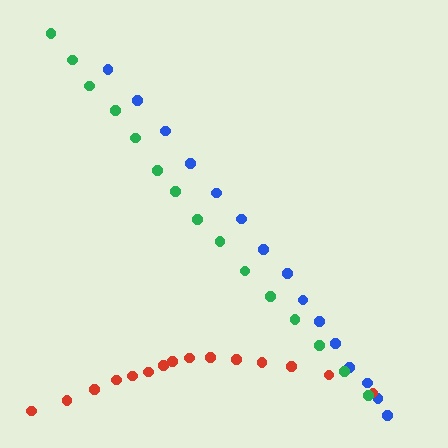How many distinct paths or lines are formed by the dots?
There are 3 distinct paths.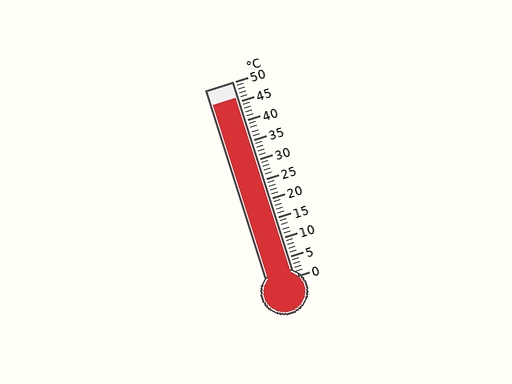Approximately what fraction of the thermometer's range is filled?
The thermometer is filled to approximately 90% of its range.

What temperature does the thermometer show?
The thermometer shows approximately 46°C.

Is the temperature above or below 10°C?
The temperature is above 10°C.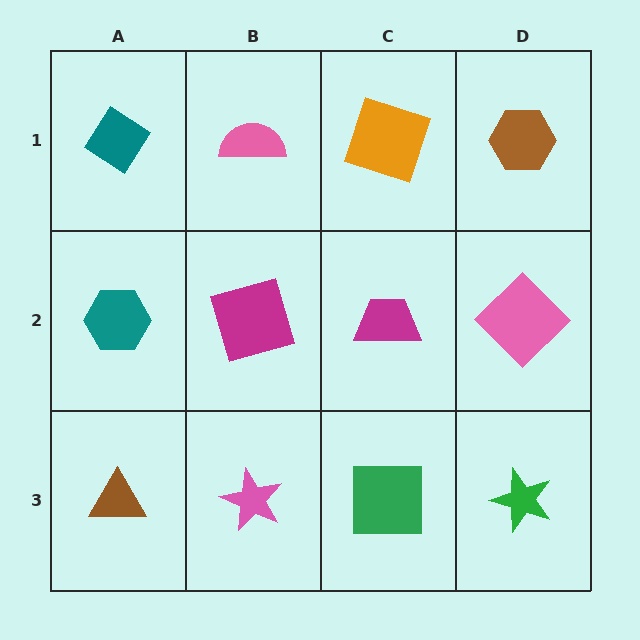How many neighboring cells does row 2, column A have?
3.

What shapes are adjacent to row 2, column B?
A pink semicircle (row 1, column B), a pink star (row 3, column B), a teal hexagon (row 2, column A), a magenta trapezoid (row 2, column C).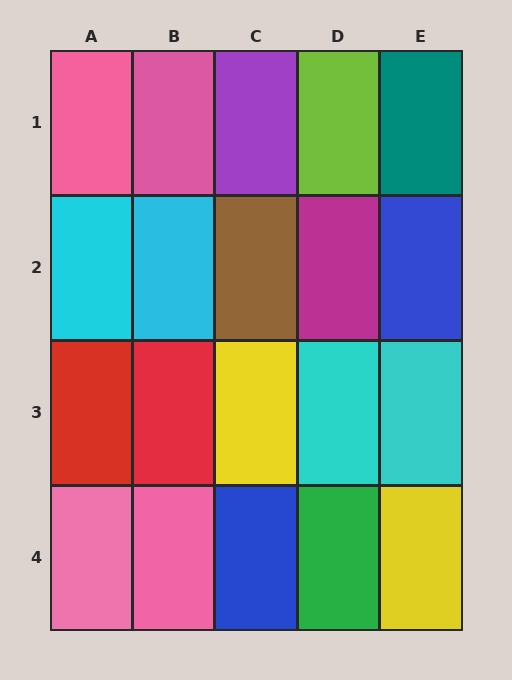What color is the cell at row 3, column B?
Red.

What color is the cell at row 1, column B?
Pink.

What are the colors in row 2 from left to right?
Cyan, cyan, brown, magenta, blue.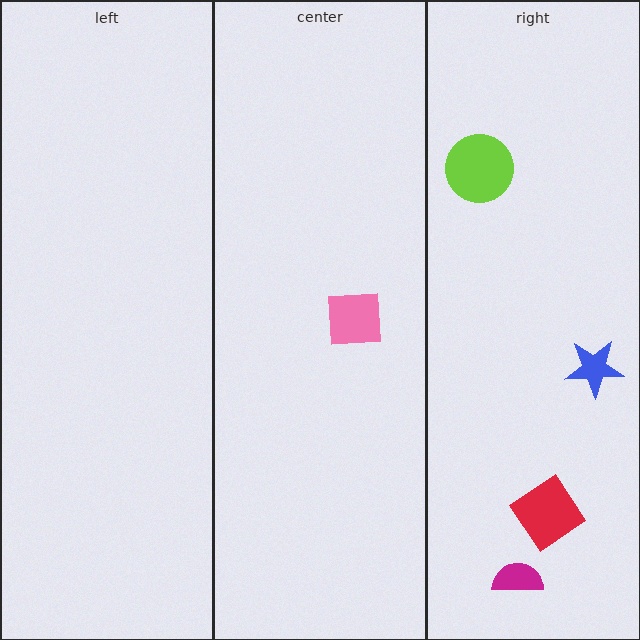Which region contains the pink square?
The center region.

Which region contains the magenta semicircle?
The right region.